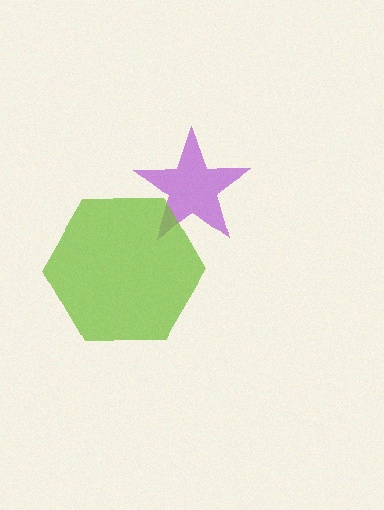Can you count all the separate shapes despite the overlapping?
Yes, there are 2 separate shapes.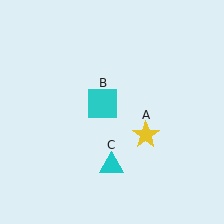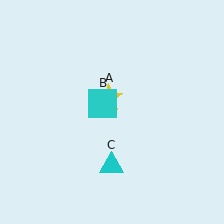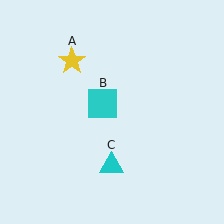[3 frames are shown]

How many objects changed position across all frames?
1 object changed position: yellow star (object A).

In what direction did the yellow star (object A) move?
The yellow star (object A) moved up and to the left.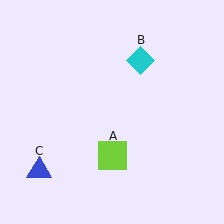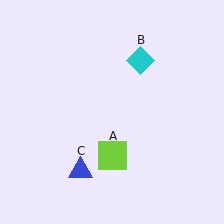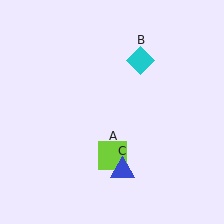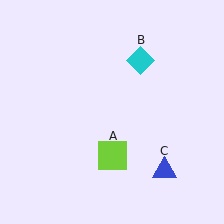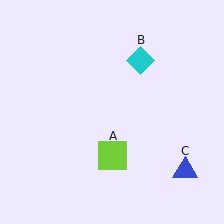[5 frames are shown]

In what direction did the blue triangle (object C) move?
The blue triangle (object C) moved right.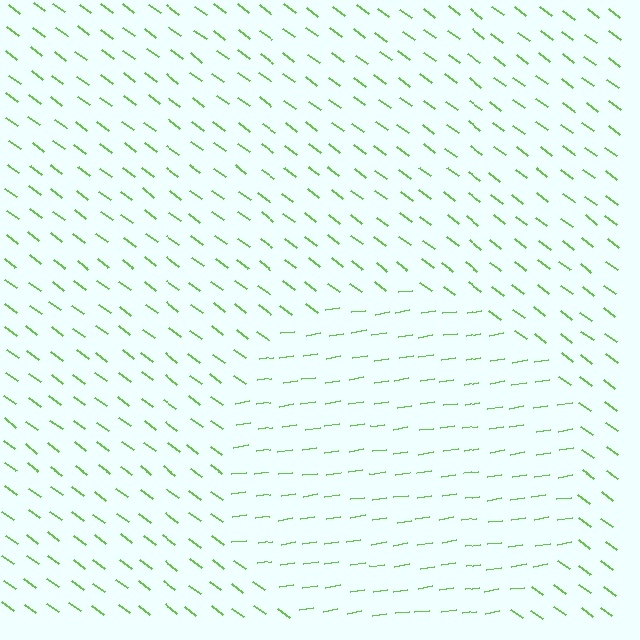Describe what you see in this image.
The image is filled with small lime line segments. A circle region in the image has lines oriented differently from the surrounding lines, creating a visible texture boundary.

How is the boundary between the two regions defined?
The boundary is defined purely by a change in line orientation (approximately 45 degrees difference). All lines are the same color and thickness.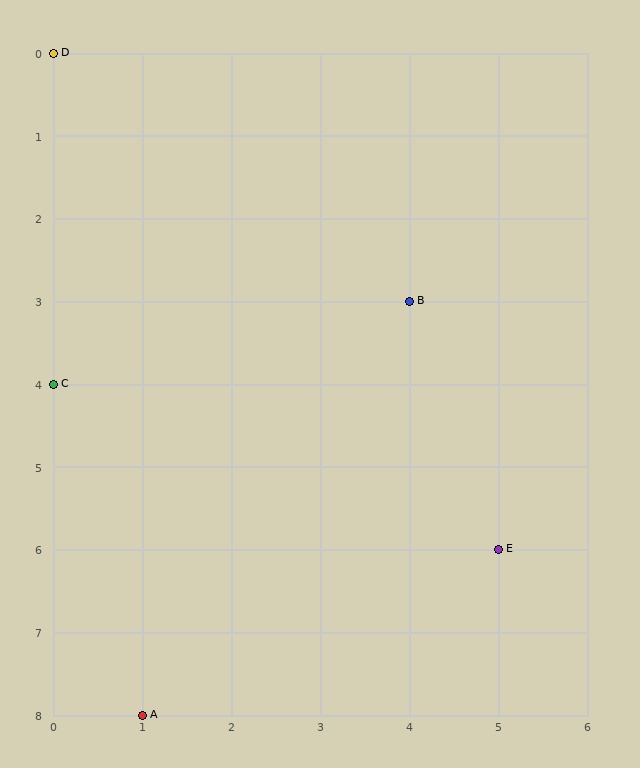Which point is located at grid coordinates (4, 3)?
Point B is at (4, 3).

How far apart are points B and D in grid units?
Points B and D are 4 columns and 3 rows apart (about 5.0 grid units diagonally).